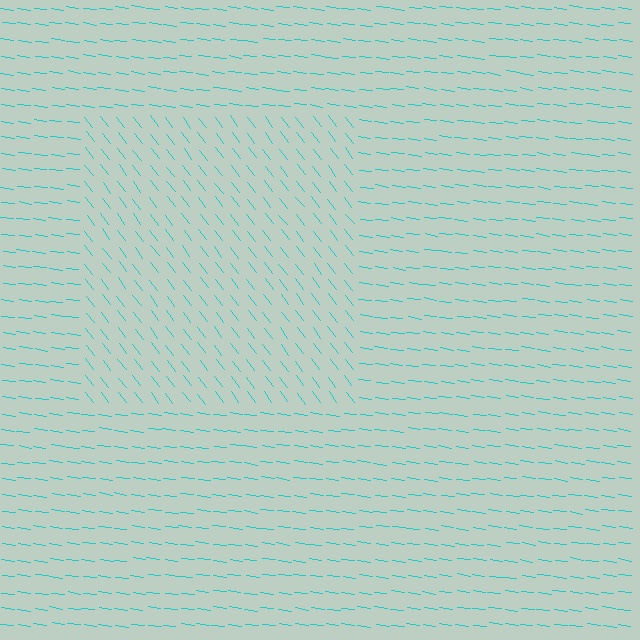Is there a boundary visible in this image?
Yes, there is a texture boundary formed by a change in line orientation.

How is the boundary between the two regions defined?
The boundary is defined purely by a change in line orientation (approximately 45 degrees difference). All lines are the same color and thickness.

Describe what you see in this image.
The image is filled with small cyan line segments. A rectangle region in the image has lines oriented differently from the surrounding lines, creating a visible texture boundary.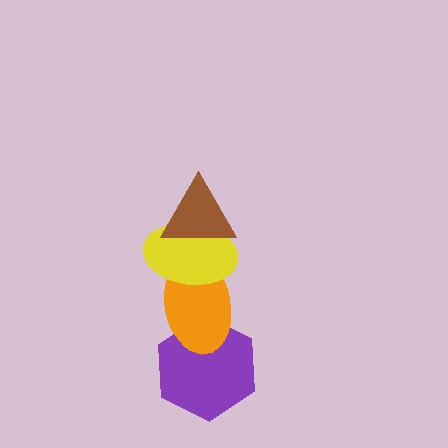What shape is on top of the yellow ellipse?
The brown triangle is on top of the yellow ellipse.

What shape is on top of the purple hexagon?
The orange ellipse is on top of the purple hexagon.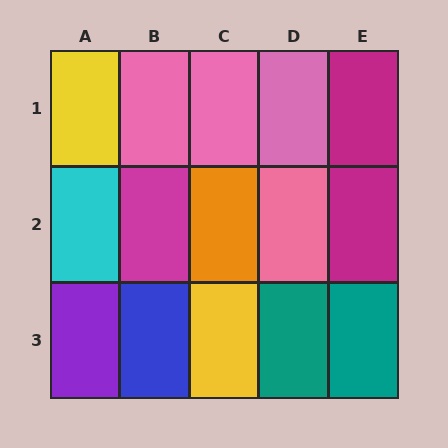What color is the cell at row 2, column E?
Magenta.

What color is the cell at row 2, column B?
Magenta.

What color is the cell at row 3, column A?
Purple.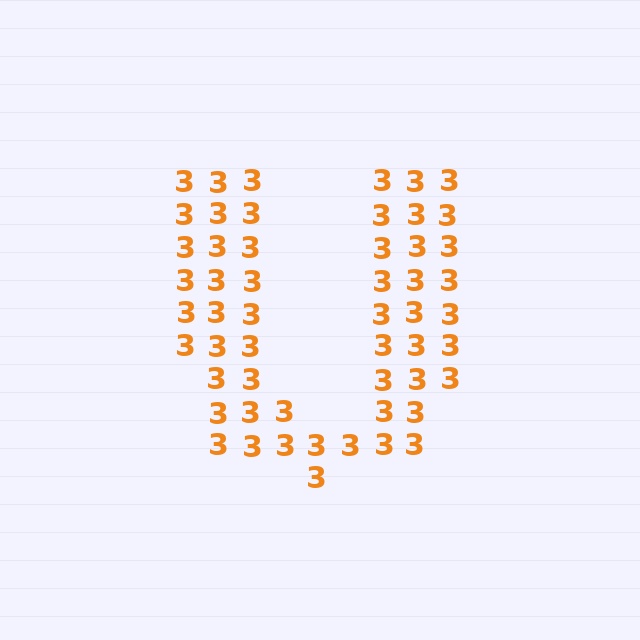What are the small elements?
The small elements are digit 3's.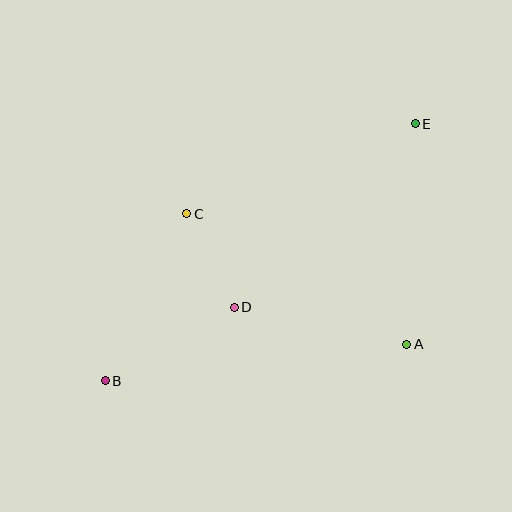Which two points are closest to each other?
Points C and D are closest to each other.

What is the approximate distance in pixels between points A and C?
The distance between A and C is approximately 256 pixels.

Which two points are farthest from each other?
Points B and E are farthest from each other.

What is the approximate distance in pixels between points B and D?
The distance between B and D is approximately 148 pixels.